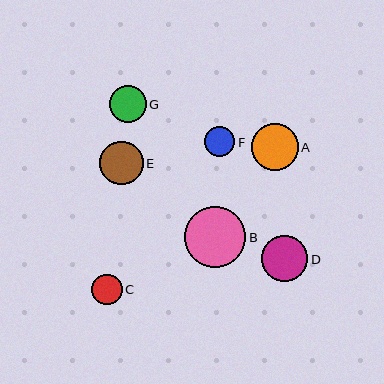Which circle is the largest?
Circle B is the largest with a size of approximately 62 pixels.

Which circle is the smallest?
Circle F is the smallest with a size of approximately 30 pixels.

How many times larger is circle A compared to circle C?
Circle A is approximately 1.5 times the size of circle C.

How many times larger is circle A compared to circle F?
Circle A is approximately 1.6 times the size of circle F.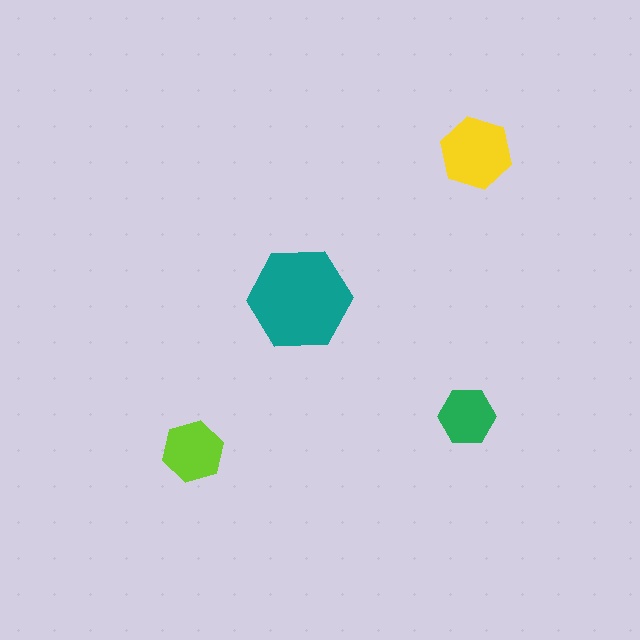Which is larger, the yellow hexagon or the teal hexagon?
The teal one.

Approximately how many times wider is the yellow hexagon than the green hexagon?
About 1.5 times wider.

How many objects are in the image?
There are 4 objects in the image.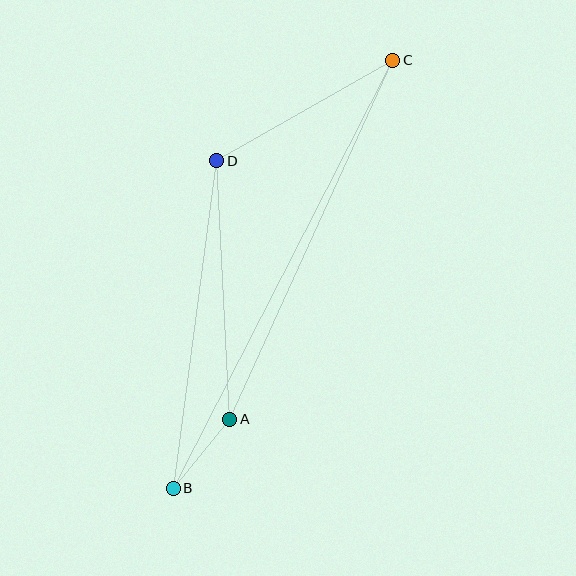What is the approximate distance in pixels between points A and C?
The distance between A and C is approximately 394 pixels.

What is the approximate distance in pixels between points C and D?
The distance between C and D is approximately 203 pixels.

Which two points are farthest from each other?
Points B and C are farthest from each other.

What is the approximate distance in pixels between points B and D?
The distance between B and D is approximately 330 pixels.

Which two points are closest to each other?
Points A and B are closest to each other.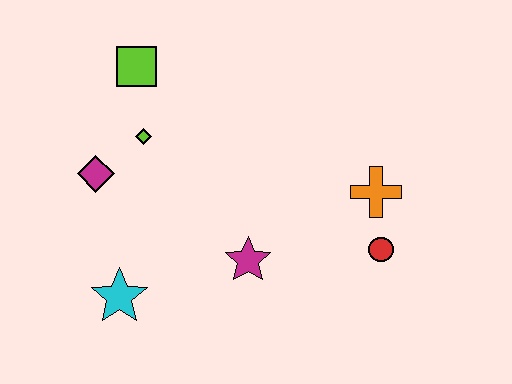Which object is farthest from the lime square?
The red circle is farthest from the lime square.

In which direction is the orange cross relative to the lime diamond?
The orange cross is to the right of the lime diamond.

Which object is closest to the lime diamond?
The magenta diamond is closest to the lime diamond.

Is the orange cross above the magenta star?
Yes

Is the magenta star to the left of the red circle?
Yes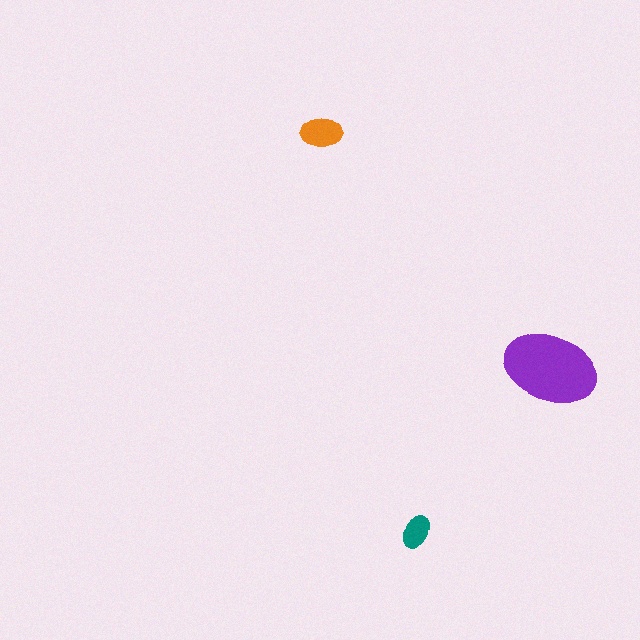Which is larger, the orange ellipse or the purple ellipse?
The purple one.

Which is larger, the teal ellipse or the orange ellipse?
The orange one.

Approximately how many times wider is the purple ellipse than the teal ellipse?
About 3 times wider.